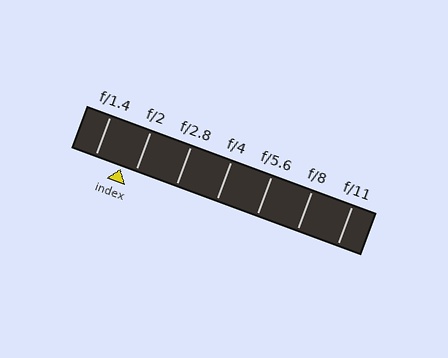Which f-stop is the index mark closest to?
The index mark is closest to f/2.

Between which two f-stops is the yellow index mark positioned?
The index mark is between f/1.4 and f/2.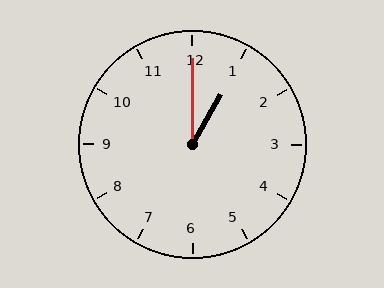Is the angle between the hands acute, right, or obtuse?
It is acute.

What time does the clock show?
1:00.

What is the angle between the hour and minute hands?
Approximately 30 degrees.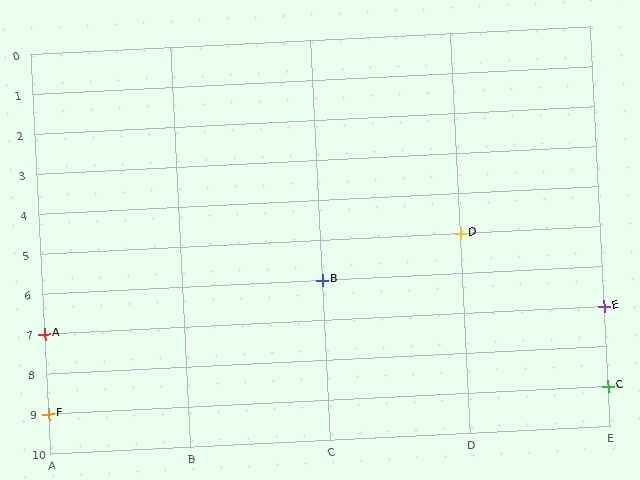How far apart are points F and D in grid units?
Points F and D are 3 columns and 4 rows apart (about 5.0 grid units diagonally).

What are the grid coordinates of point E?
Point E is at grid coordinates (E, 7).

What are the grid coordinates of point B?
Point B is at grid coordinates (C, 6).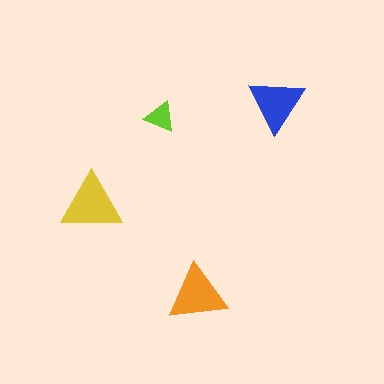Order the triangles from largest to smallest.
the yellow one, the orange one, the blue one, the lime one.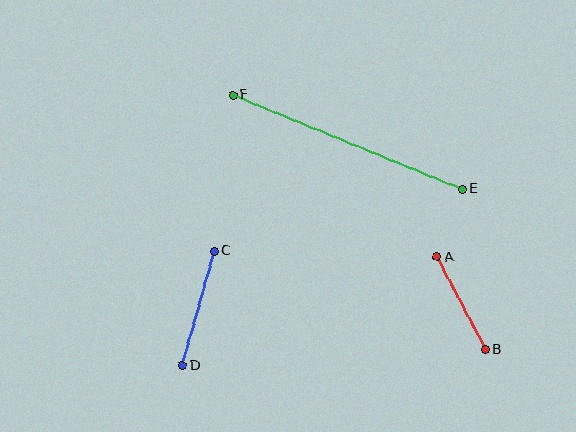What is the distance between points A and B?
The distance is approximately 104 pixels.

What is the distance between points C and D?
The distance is approximately 119 pixels.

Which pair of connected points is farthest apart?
Points E and F are farthest apart.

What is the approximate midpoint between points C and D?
The midpoint is at approximately (198, 308) pixels.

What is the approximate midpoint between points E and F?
The midpoint is at approximately (348, 142) pixels.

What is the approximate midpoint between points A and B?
The midpoint is at approximately (461, 303) pixels.